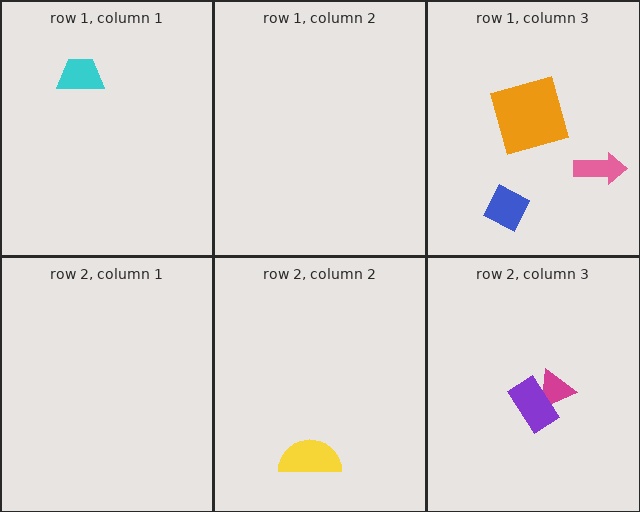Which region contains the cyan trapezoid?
The row 1, column 1 region.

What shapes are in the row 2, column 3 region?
The magenta triangle, the purple rectangle.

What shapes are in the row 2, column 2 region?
The yellow semicircle.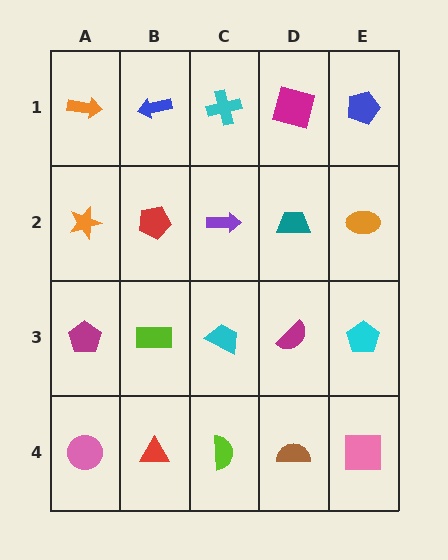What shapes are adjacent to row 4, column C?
A cyan trapezoid (row 3, column C), a red triangle (row 4, column B), a brown semicircle (row 4, column D).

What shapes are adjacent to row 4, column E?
A cyan pentagon (row 3, column E), a brown semicircle (row 4, column D).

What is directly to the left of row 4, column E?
A brown semicircle.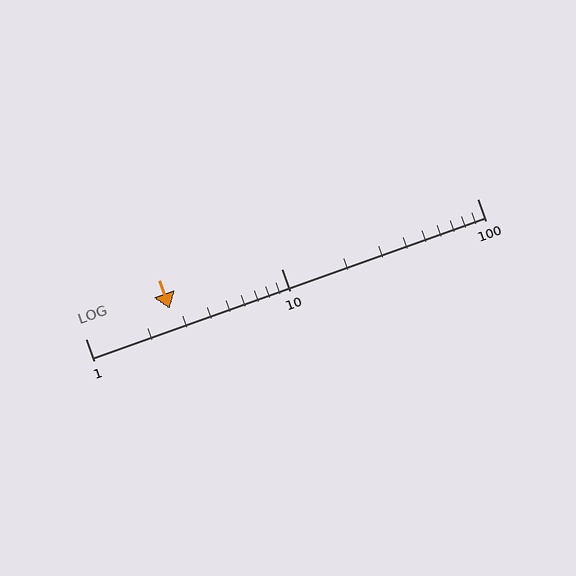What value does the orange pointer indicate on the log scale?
The pointer indicates approximately 2.7.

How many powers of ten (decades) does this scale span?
The scale spans 2 decades, from 1 to 100.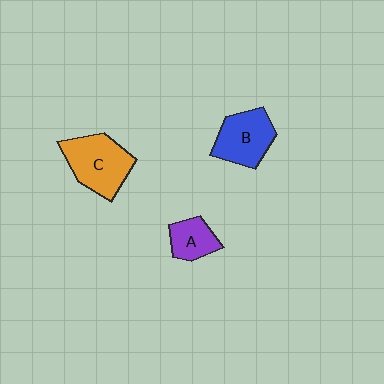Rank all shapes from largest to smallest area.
From largest to smallest: C (orange), B (blue), A (purple).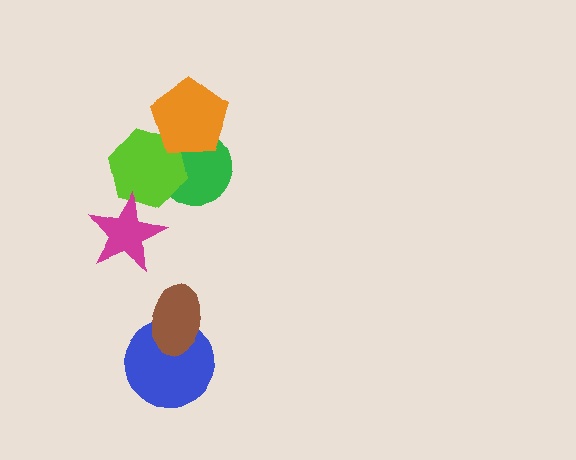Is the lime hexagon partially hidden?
Yes, it is partially covered by another shape.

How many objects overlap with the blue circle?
1 object overlaps with the blue circle.